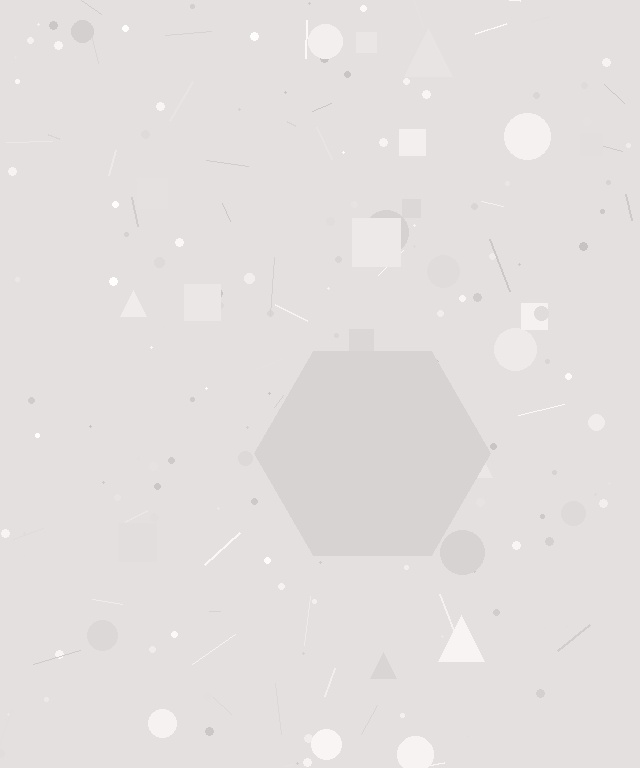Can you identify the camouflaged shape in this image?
The camouflaged shape is a hexagon.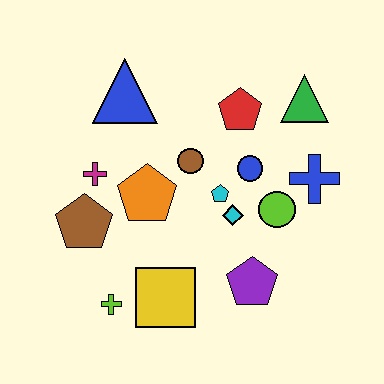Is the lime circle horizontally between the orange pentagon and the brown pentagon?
No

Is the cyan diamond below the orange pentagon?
Yes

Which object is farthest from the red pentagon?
The lime cross is farthest from the red pentagon.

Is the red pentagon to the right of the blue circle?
No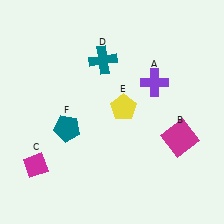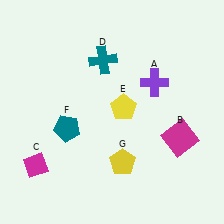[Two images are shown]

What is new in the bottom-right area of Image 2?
A yellow pentagon (G) was added in the bottom-right area of Image 2.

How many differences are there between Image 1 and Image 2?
There is 1 difference between the two images.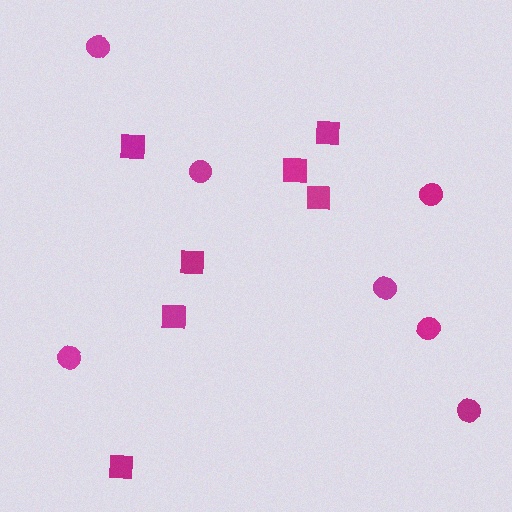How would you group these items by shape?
There are 2 groups: one group of circles (7) and one group of squares (7).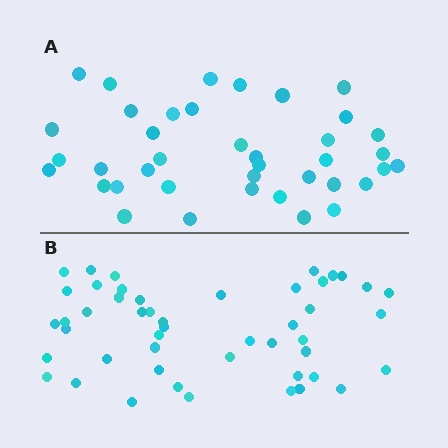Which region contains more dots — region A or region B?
Region B (the bottom region) has more dots.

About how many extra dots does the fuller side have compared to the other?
Region B has roughly 8 or so more dots than region A.